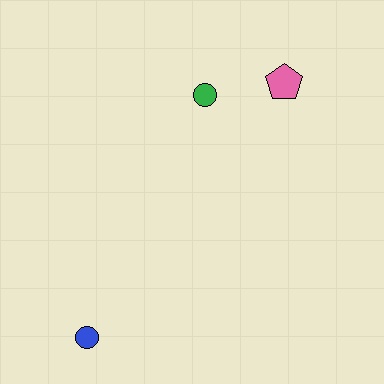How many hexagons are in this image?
There are no hexagons.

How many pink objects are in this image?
There is 1 pink object.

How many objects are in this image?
There are 3 objects.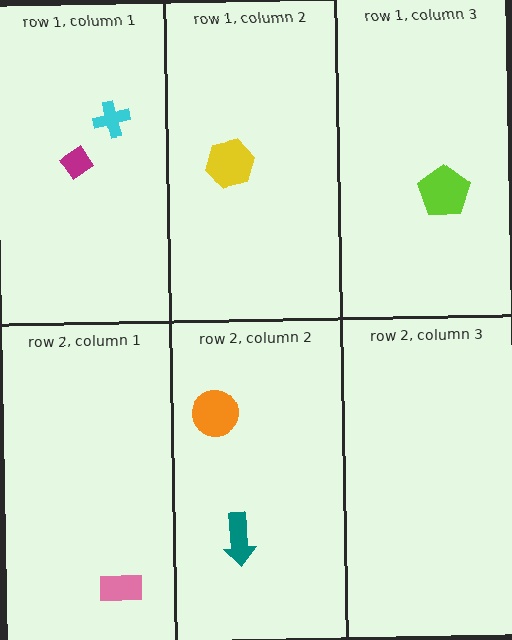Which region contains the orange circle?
The row 2, column 2 region.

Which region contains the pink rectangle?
The row 2, column 1 region.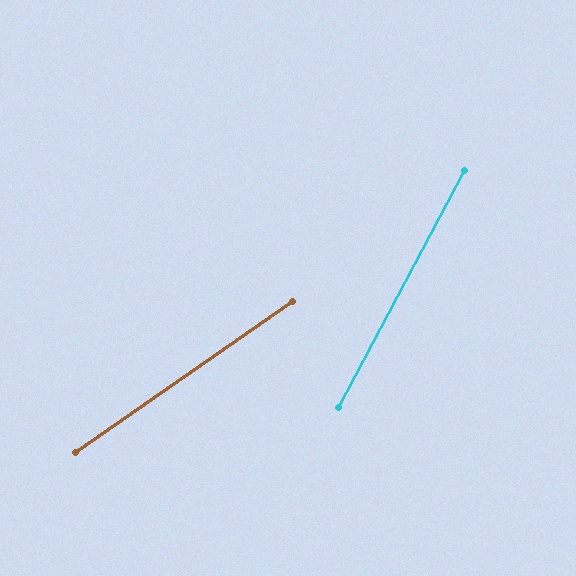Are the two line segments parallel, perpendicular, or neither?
Neither parallel nor perpendicular — they differ by about 27°.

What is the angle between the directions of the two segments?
Approximately 27 degrees.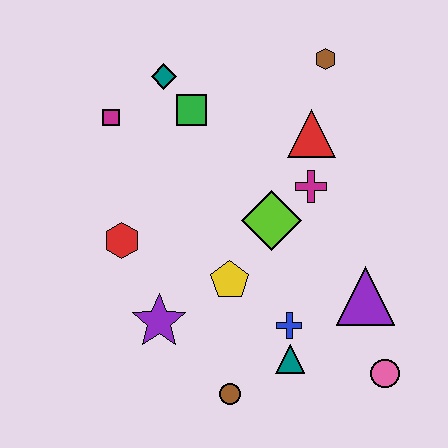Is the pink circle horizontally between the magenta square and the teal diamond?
No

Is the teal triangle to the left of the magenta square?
No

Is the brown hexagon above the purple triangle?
Yes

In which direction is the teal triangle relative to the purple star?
The teal triangle is to the right of the purple star.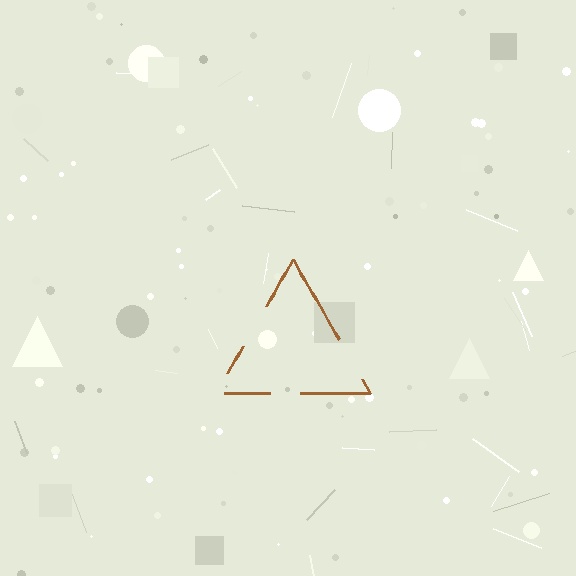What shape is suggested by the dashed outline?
The dashed outline suggests a triangle.